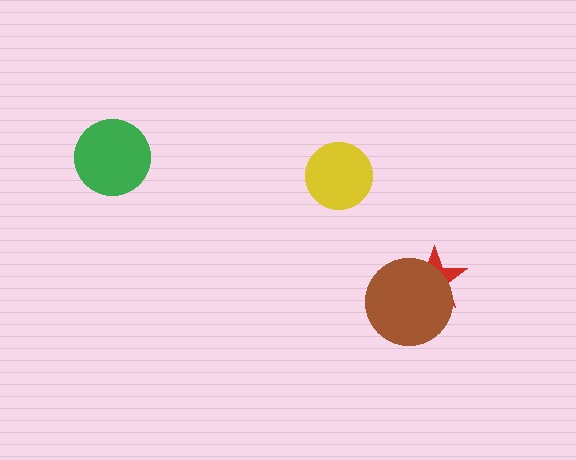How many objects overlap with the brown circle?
1 object overlaps with the brown circle.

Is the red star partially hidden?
Yes, it is partially covered by another shape.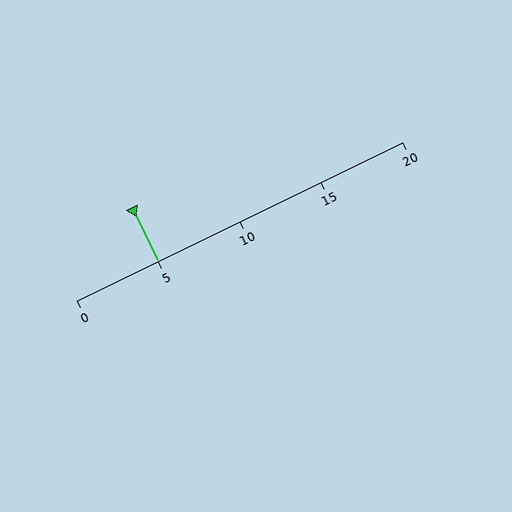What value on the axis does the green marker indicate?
The marker indicates approximately 5.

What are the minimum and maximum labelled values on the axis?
The axis runs from 0 to 20.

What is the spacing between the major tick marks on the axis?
The major ticks are spaced 5 apart.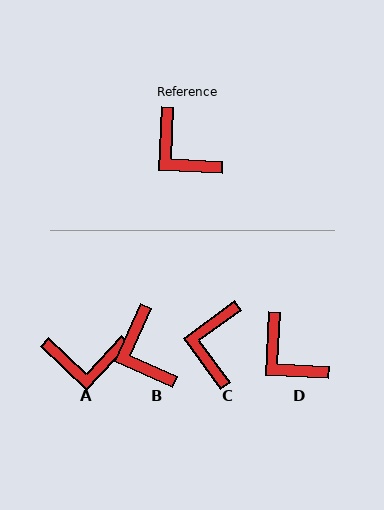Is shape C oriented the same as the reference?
No, it is off by about 51 degrees.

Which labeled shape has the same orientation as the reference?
D.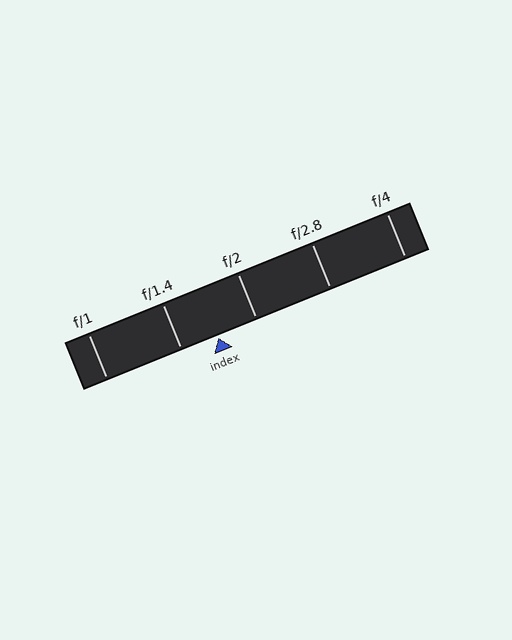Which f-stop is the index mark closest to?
The index mark is closest to f/1.4.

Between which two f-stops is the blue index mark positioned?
The index mark is between f/1.4 and f/2.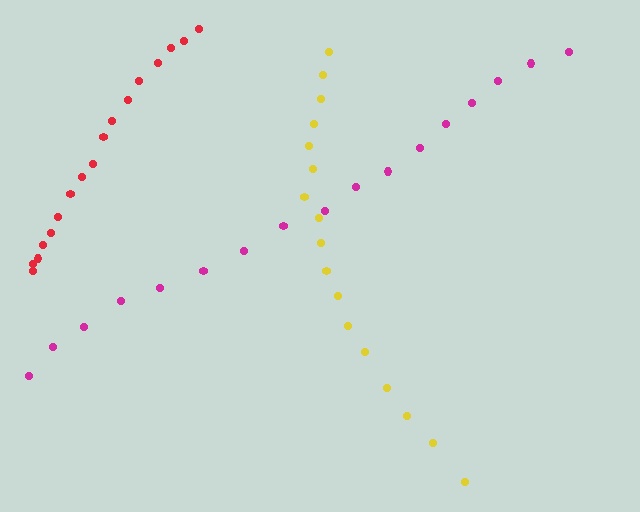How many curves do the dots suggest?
There are 3 distinct paths.